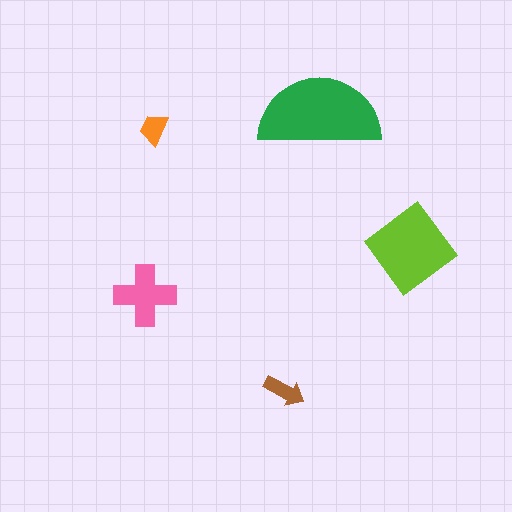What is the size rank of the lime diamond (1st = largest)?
2nd.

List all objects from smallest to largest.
The orange trapezoid, the brown arrow, the pink cross, the lime diamond, the green semicircle.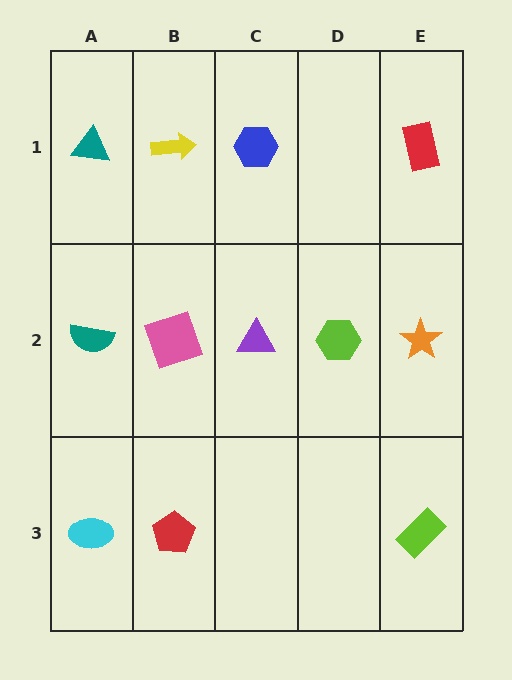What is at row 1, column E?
A red rectangle.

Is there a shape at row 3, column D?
No, that cell is empty.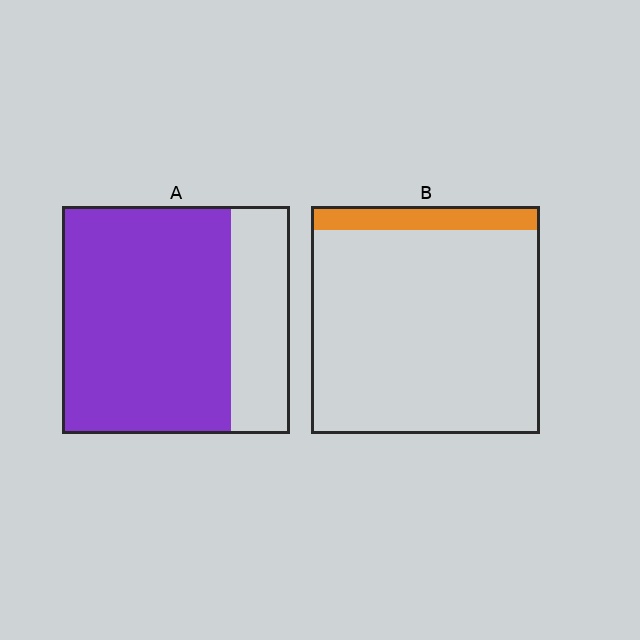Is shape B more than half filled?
No.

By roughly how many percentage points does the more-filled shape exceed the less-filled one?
By roughly 65 percentage points (A over B).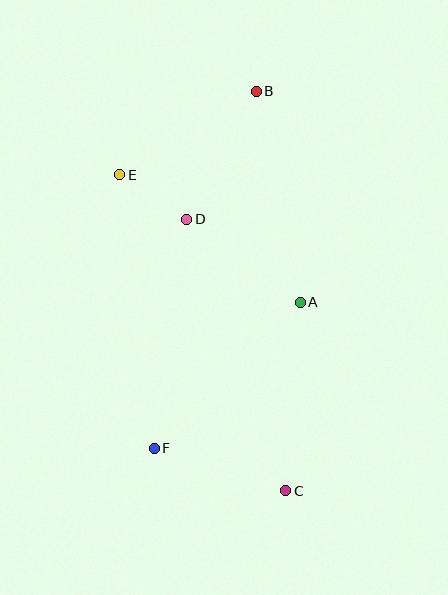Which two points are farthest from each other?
Points B and C are farthest from each other.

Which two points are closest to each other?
Points D and E are closest to each other.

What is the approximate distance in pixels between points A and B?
The distance between A and B is approximately 216 pixels.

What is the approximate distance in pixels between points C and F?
The distance between C and F is approximately 138 pixels.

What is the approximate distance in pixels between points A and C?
The distance between A and C is approximately 189 pixels.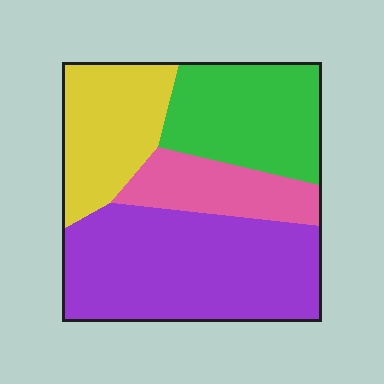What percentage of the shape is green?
Green covers around 25% of the shape.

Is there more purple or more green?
Purple.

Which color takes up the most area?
Purple, at roughly 40%.